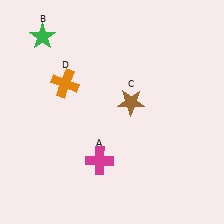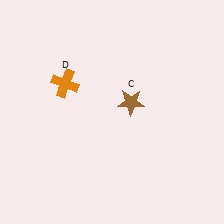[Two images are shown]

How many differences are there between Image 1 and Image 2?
There are 2 differences between the two images.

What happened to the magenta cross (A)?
The magenta cross (A) was removed in Image 2. It was in the bottom-left area of Image 1.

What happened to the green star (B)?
The green star (B) was removed in Image 2. It was in the top-left area of Image 1.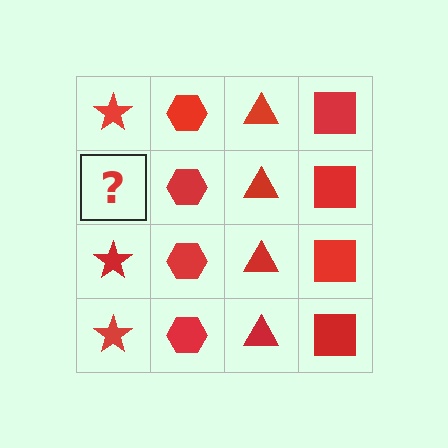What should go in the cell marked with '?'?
The missing cell should contain a red star.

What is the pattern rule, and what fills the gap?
The rule is that each column has a consistent shape. The gap should be filled with a red star.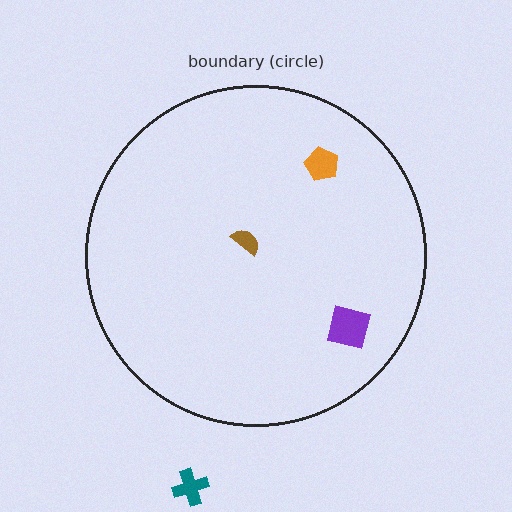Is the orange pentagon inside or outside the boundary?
Inside.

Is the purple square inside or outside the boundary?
Inside.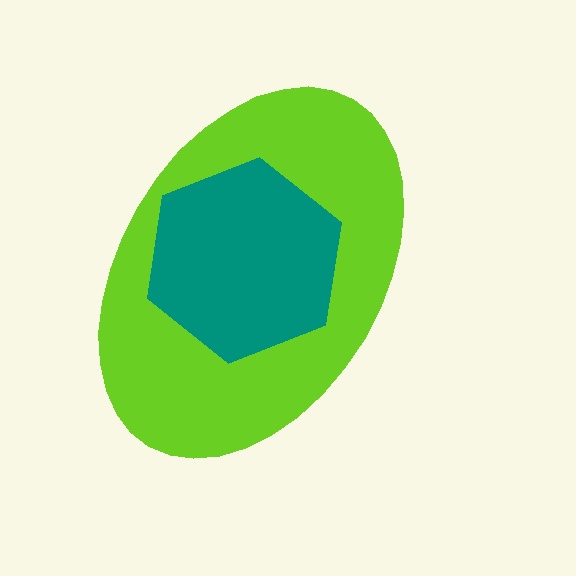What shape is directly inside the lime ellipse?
The teal hexagon.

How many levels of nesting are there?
2.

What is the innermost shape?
The teal hexagon.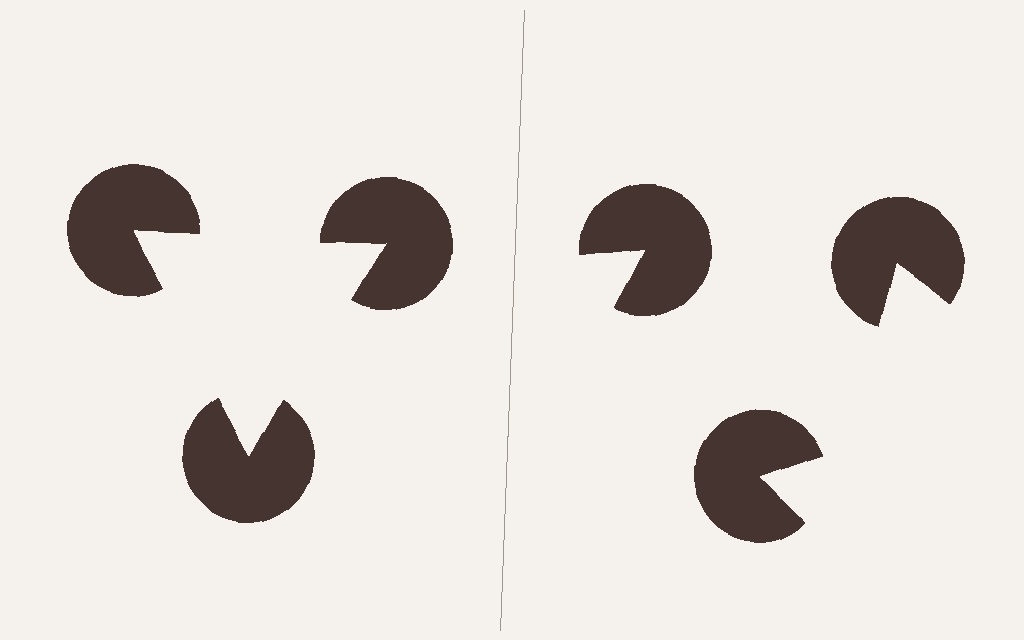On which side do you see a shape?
An illusory triangle appears on the left side. On the right side the wedge cuts are rotated, so no coherent shape forms.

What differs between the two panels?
The pac-man discs are positioned identically on both sides; only the wedge orientations differ. On the left they align to a triangle; on the right they are misaligned.